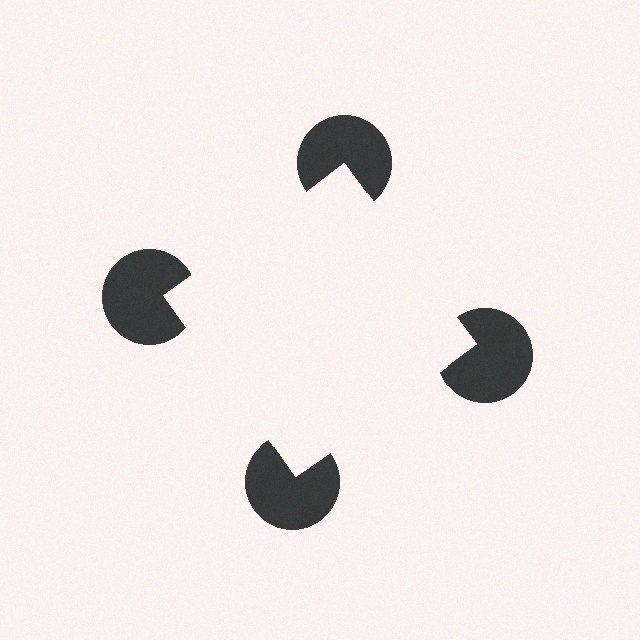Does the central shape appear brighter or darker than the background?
It typically appears slightly brighter than the background, even though no actual brightness change is drawn.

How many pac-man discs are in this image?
There are 4 — one at each vertex of the illusory square.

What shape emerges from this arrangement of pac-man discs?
An illusory square — its edges are inferred from the aligned wedge cuts in the pac-man discs, not physically drawn.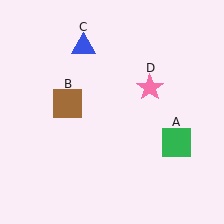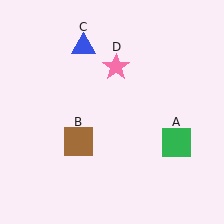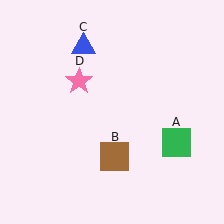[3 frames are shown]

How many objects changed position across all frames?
2 objects changed position: brown square (object B), pink star (object D).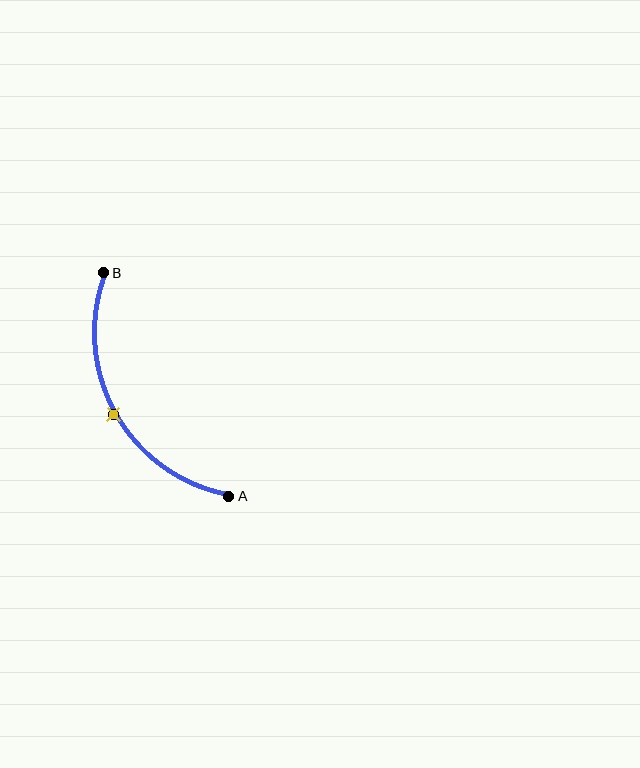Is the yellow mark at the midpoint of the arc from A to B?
Yes. The yellow mark lies on the arc at equal arc-length from both A and B — it is the arc midpoint.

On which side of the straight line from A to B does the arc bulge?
The arc bulges to the left of the straight line connecting A and B.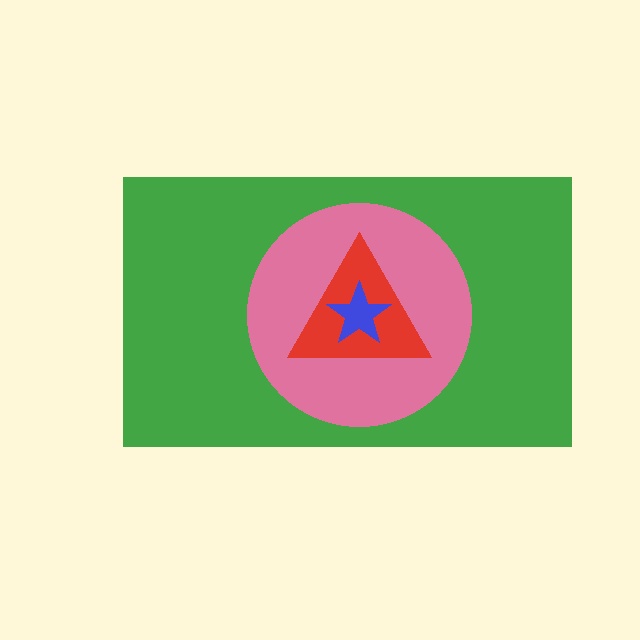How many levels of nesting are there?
4.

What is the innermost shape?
The blue star.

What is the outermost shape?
The green rectangle.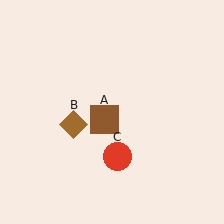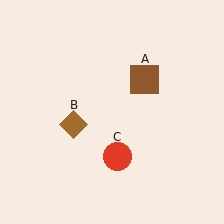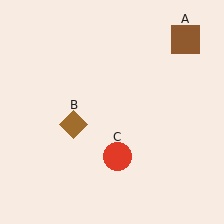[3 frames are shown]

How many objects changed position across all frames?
1 object changed position: brown square (object A).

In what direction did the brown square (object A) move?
The brown square (object A) moved up and to the right.